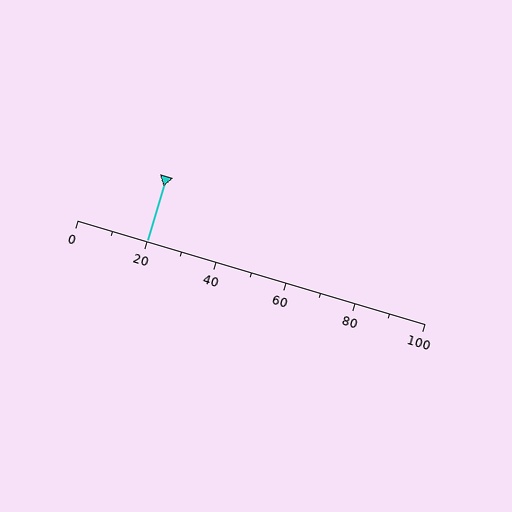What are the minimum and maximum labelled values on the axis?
The axis runs from 0 to 100.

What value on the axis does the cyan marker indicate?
The marker indicates approximately 20.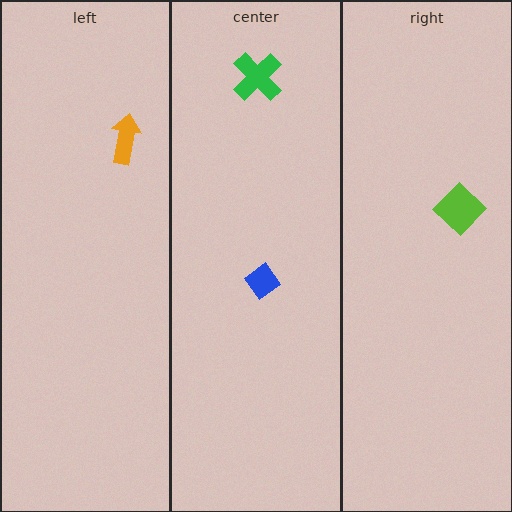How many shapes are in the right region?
1.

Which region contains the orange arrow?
The left region.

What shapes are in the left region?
The orange arrow.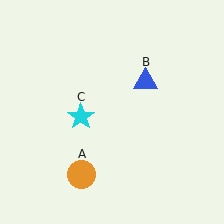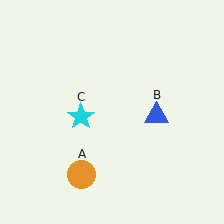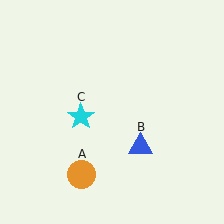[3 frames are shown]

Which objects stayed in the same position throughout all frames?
Orange circle (object A) and cyan star (object C) remained stationary.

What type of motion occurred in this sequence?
The blue triangle (object B) rotated clockwise around the center of the scene.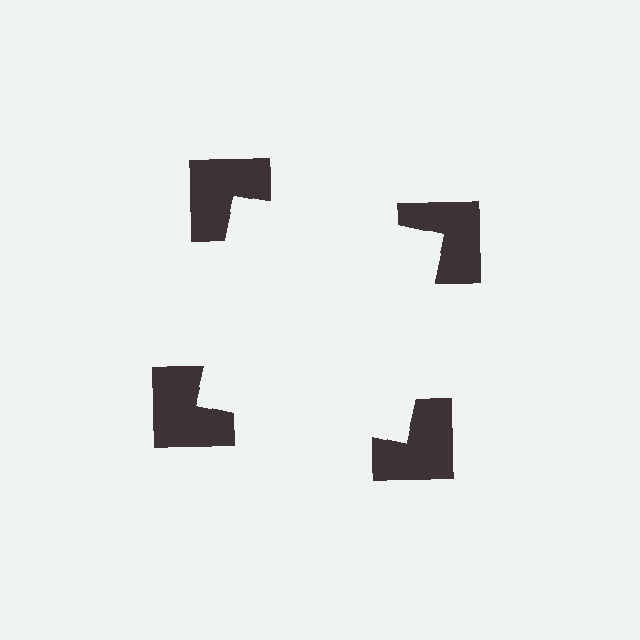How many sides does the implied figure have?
4 sides.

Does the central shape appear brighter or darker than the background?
It typically appears slightly brighter than the background, even though no actual brightness change is drawn.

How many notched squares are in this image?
There are 4 — one at each vertex of the illusory square.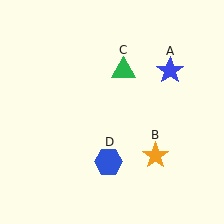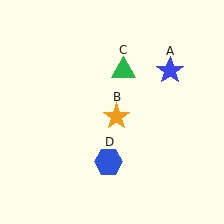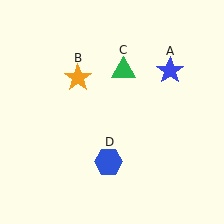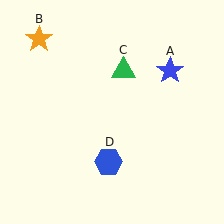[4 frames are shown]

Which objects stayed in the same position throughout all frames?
Blue star (object A) and green triangle (object C) and blue hexagon (object D) remained stationary.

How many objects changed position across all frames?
1 object changed position: orange star (object B).